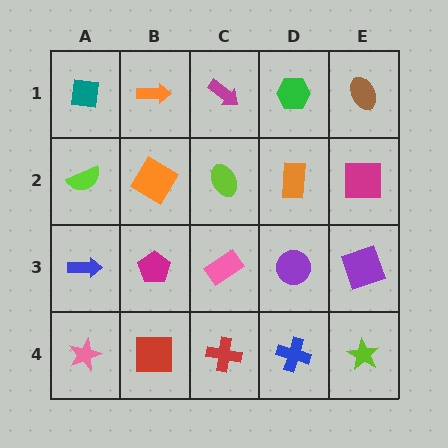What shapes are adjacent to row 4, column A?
A blue arrow (row 3, column A), a red square (row 4, column B).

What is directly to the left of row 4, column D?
A red cross.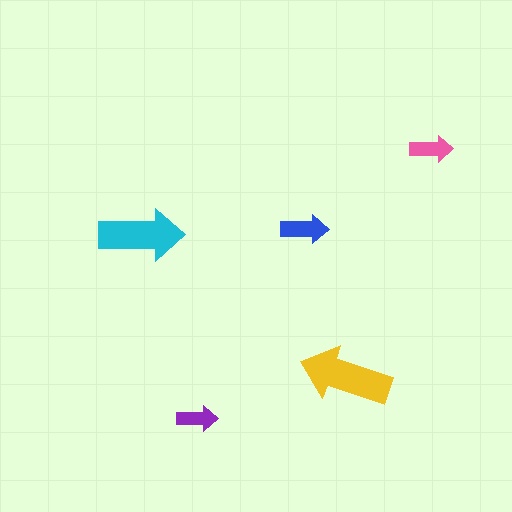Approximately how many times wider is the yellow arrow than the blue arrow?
About 2 times wider.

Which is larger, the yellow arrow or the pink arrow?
The yellow one.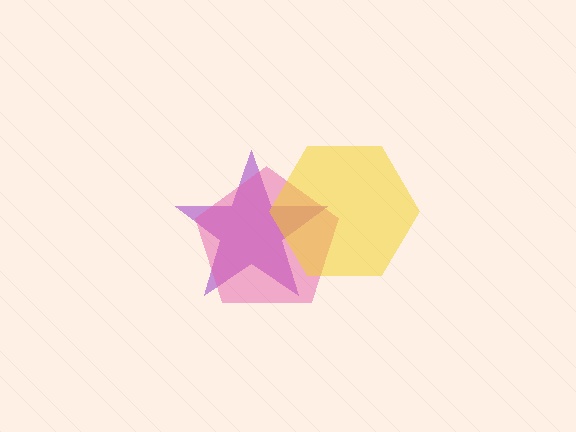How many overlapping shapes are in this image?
There are 3 overlapping shapes in the image.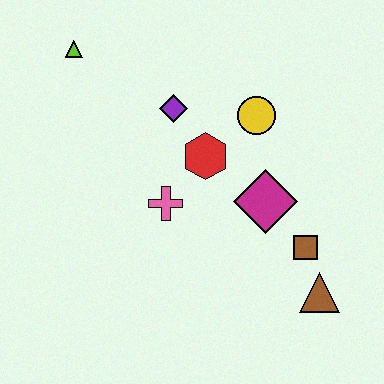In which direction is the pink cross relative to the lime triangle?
The pink cross is below the lime triangle.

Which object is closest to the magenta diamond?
The brown square is closest to the magenta diamond.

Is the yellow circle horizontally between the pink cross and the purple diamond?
No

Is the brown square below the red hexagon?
Yes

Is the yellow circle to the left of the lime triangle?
No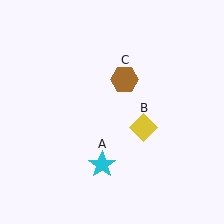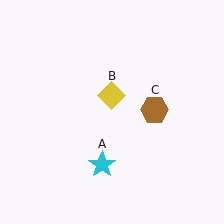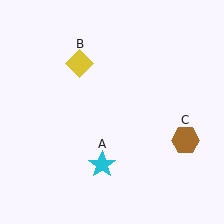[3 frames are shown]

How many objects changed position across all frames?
2 objects changed position: yellow diamond (object B), brown hexagon (object C).